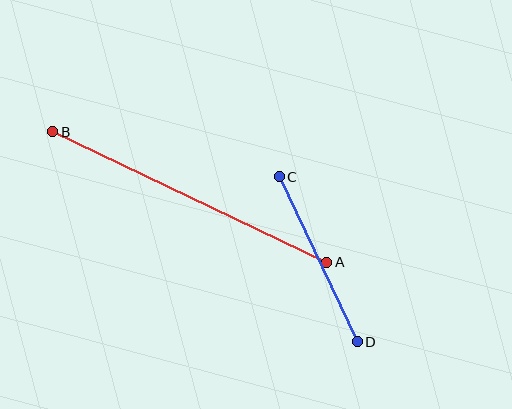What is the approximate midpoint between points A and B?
The midpoint is at approximately (190, 197) pixels.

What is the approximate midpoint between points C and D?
The midpoint is at approximately (318, 259) pixels.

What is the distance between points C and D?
The distance is approximately 183 pixels.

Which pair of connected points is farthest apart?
Points A and B are farthest apart.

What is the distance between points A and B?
The distance is approximately 304 pixels.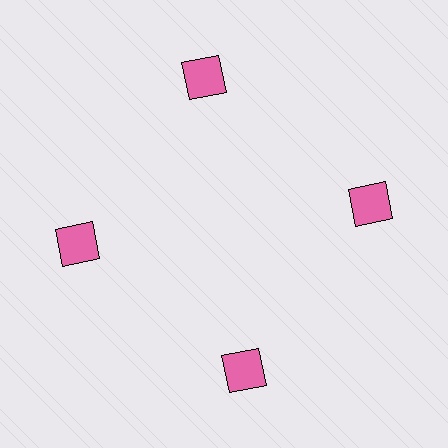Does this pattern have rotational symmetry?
Yes, this pattern has 4-fold rotational symmetry. It looks the same after rotating 90 degrees around the center.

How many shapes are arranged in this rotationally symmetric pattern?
There are 4 shapes, arranged in 4 groups of 1.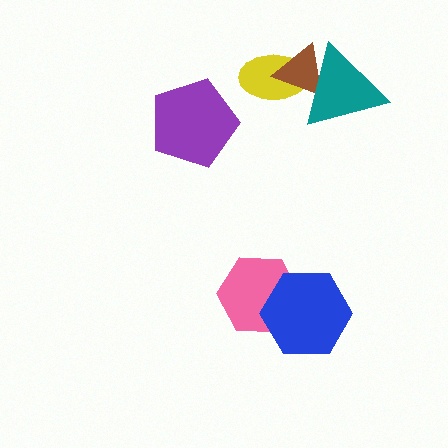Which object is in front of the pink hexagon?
The blue hexagon is in front of the pink hexagon.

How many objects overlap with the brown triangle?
2 objects overlap with the brown triangle.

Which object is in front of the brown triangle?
The teal triangle is in front of the brown triangle.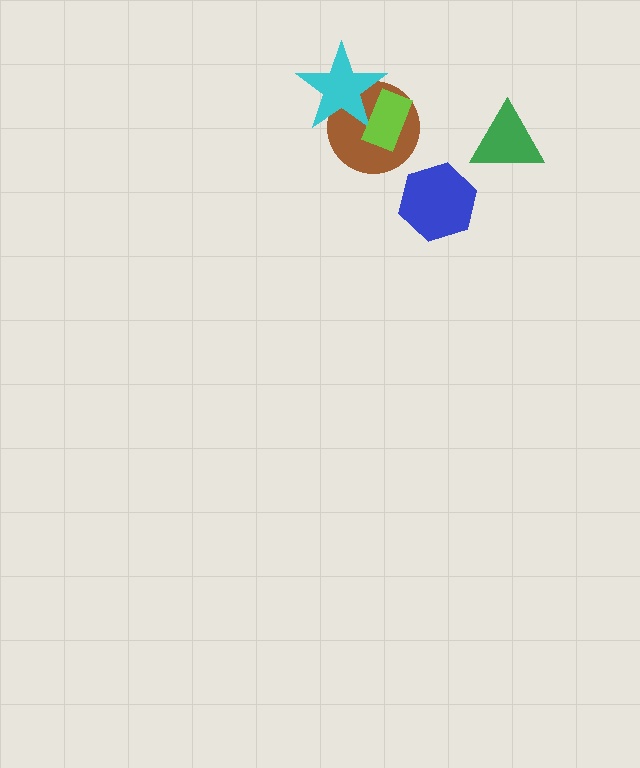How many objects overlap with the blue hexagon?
0 objects overlap with the blue hexagon.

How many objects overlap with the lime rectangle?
2 objects overlap with the lime rectangle.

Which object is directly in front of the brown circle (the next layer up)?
The cyan star is directly in front of the brown circle.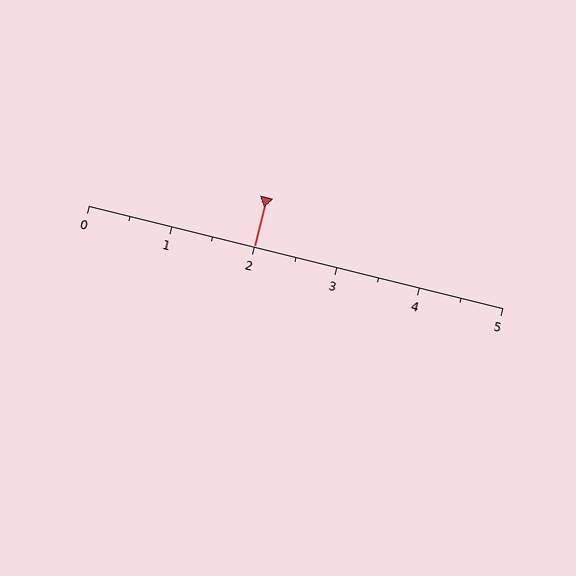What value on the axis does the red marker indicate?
The marker indicates approximately 2.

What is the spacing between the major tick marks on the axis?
The major ticks are spaced 1 apart.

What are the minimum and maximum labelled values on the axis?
The axis runs from 0 to 5.